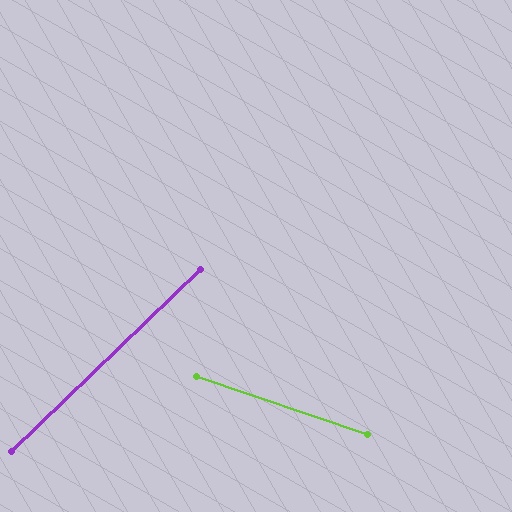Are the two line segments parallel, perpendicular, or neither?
Neither parallel nor perpendicular — they differ by about 63°.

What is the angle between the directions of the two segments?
Approximately 63 degrees.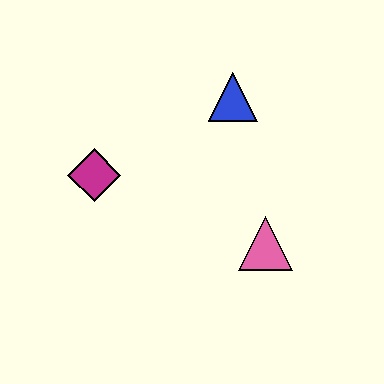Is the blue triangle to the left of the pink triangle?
Yes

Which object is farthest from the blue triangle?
The magenta diamond is farthest from the blue triangle.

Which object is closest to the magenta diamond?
The blue triangle is closest to the magenta diamond.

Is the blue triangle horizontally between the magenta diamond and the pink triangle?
Yes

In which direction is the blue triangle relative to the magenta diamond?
The blue triangle is to the right of the magenta diamond.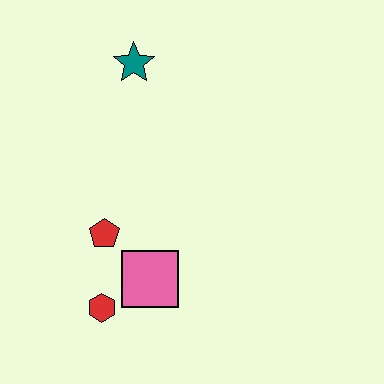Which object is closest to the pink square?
The red hexagon is closest to the pink square.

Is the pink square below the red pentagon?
Yes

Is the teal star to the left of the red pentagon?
No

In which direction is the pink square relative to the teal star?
The pink square is below the teal star.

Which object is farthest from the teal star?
The red hexagon is farthest from the teal star.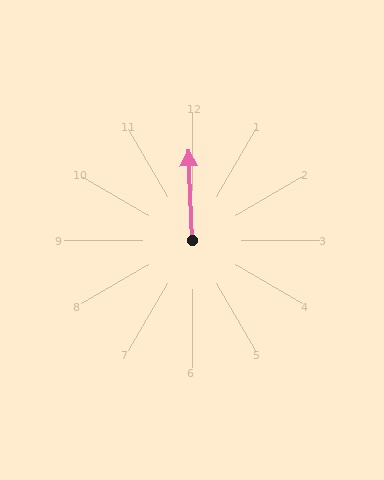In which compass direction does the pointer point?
North.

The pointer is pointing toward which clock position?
Roughly 12 o'clock.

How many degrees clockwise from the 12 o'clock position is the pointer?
Approximately 358 degrees.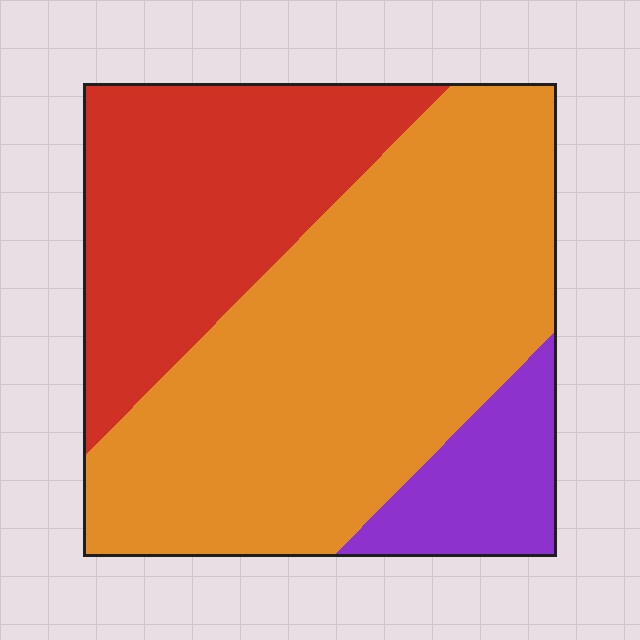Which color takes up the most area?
Orange, at roughly 60%.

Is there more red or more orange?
Orange.